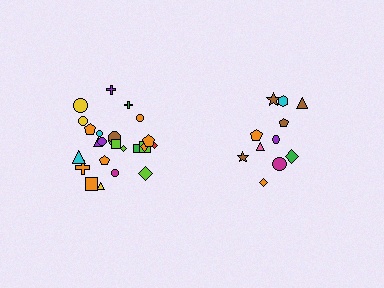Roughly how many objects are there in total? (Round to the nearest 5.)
Roughly 35 objects in total.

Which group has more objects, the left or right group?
The left group.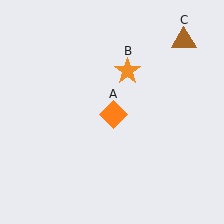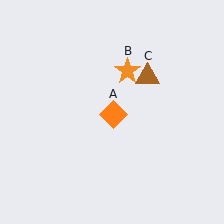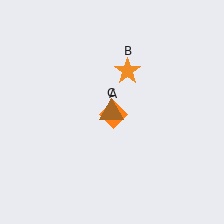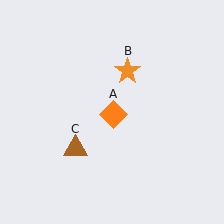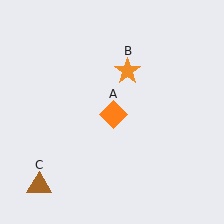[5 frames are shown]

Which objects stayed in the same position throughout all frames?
Orange diamond (object A) and orange star (object B) remained stationary.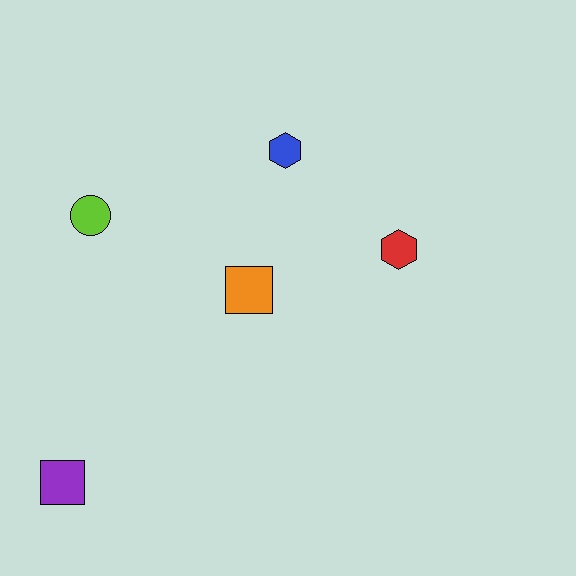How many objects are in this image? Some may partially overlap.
There are 5 objects.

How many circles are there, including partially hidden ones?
There is 1 circle.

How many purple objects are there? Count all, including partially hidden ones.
There is 1 purple object.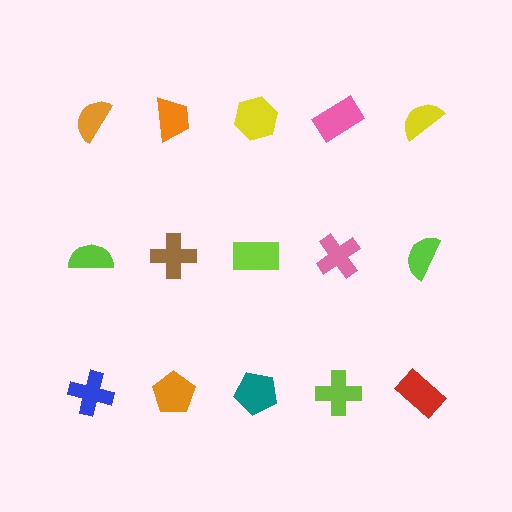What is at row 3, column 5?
A red rectangle.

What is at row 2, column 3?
A lime rectangle.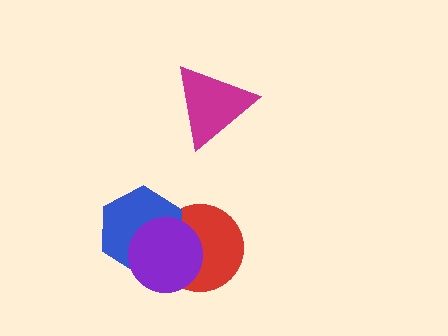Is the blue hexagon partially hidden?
Yes, it is partially covered by another shape.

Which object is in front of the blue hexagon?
The purple circle is in front of the blue hexagon.